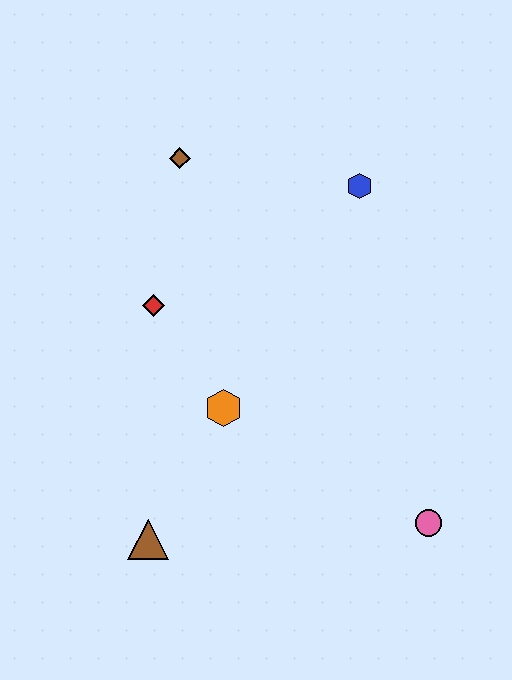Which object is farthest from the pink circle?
The brown diamond is farthest from the pink circle.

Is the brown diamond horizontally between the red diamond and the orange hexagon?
Yes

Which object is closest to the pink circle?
The orange hexagon is closest to the pink circle.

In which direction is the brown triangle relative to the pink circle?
The brown triangle is to the left of the pink circle.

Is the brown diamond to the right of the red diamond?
Yes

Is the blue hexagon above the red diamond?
Yes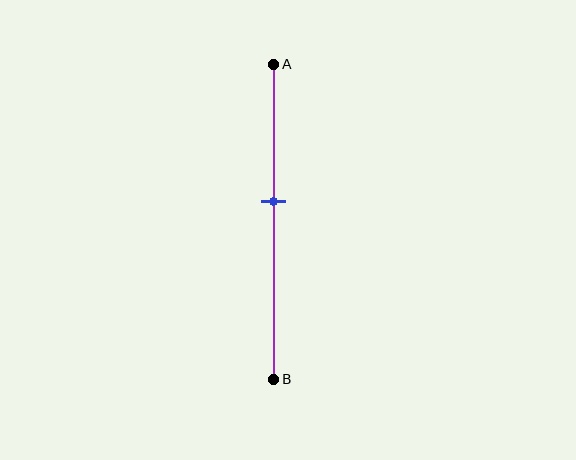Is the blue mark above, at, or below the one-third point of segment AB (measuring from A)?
The blue mark is below the one-third point of segment AB.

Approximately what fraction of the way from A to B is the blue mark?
The blue mark is approximately 45% of the way from A to B.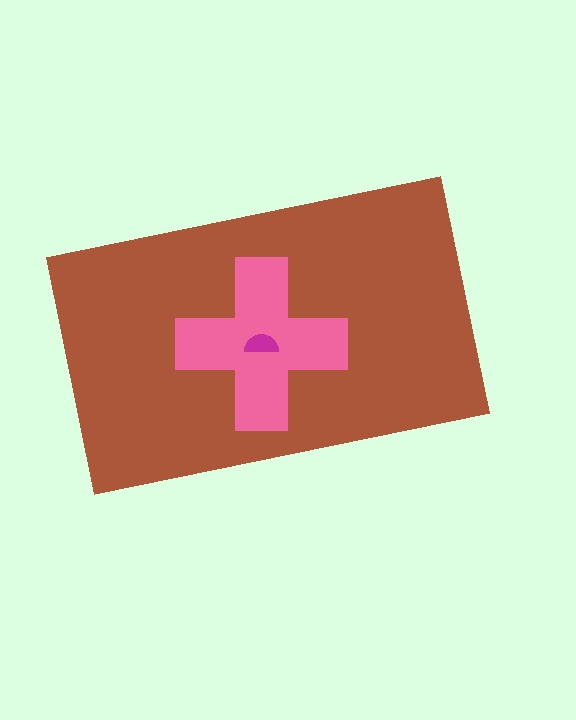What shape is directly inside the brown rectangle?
The pink cross.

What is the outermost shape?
The brown rectangle.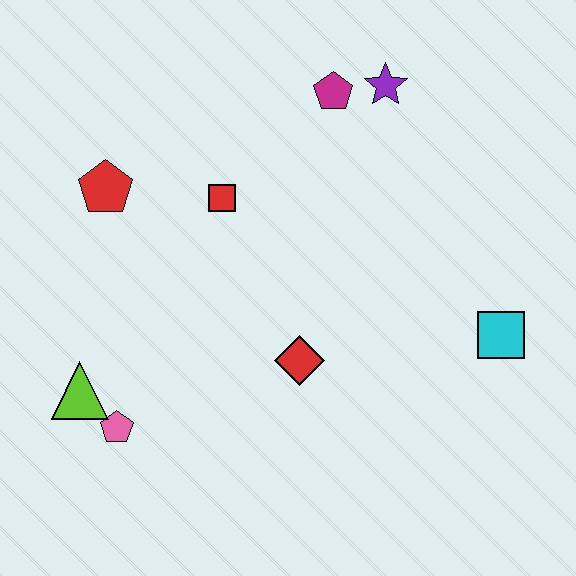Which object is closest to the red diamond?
The red square is closest to the red diamond.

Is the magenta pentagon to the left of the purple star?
Yes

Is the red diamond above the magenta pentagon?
No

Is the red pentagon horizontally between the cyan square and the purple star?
No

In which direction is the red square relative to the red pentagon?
The red square is to the right of the red pentagon.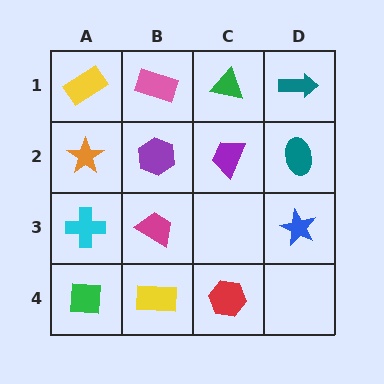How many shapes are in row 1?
4 shapes.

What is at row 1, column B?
A pink rectangle.